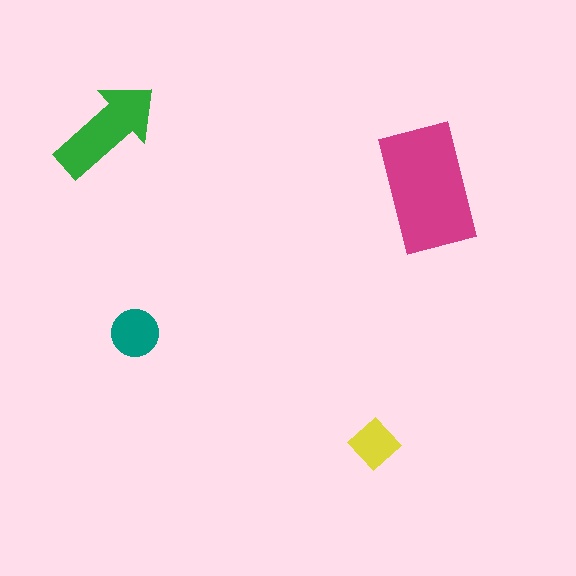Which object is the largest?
The magenta rectangle.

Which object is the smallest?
The yellow diamond.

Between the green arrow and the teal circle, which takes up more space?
The green arrow.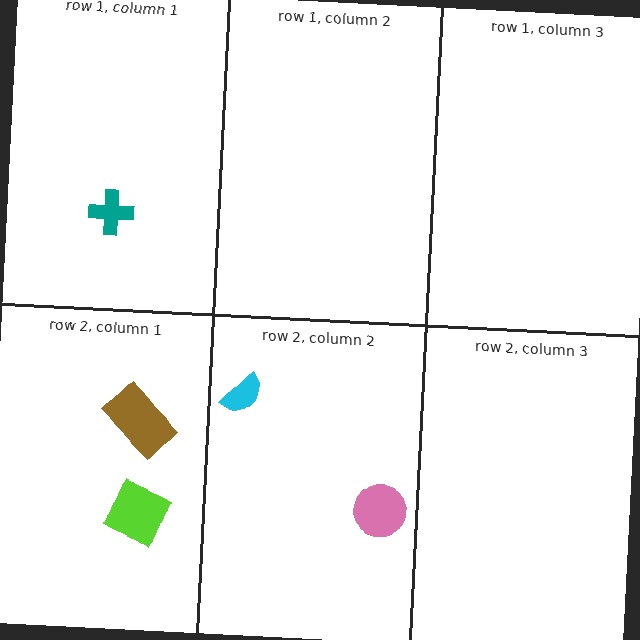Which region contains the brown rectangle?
The row 2, column 1 region.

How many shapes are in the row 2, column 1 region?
2.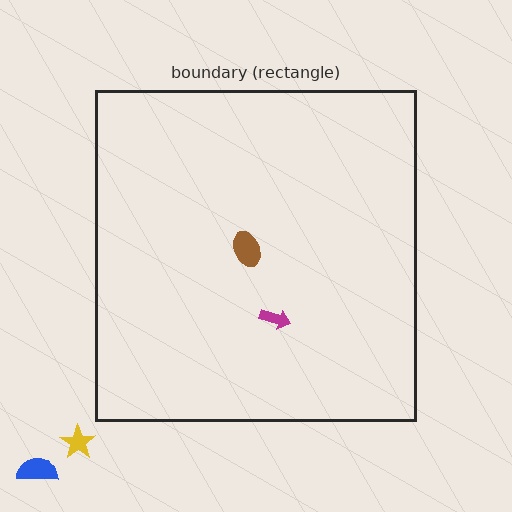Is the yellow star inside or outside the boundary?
Outside.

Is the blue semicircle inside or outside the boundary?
Outside.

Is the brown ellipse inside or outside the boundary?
Inside.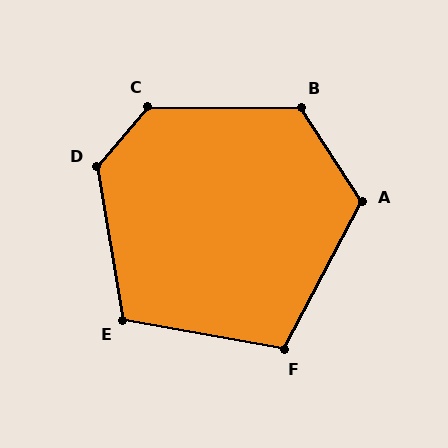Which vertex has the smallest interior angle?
F, at approximately 107 degrees.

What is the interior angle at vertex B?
Approximately 123 degrees (obtuse).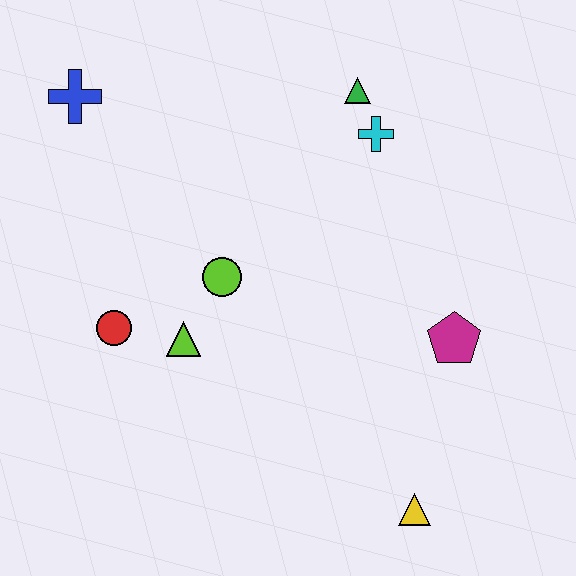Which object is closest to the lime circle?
The lime triangle is closest to the lime circle.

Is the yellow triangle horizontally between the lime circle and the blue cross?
No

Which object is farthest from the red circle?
The yellow triangle is farthest from the red circle.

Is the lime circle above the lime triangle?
Yes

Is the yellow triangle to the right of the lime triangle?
Yes